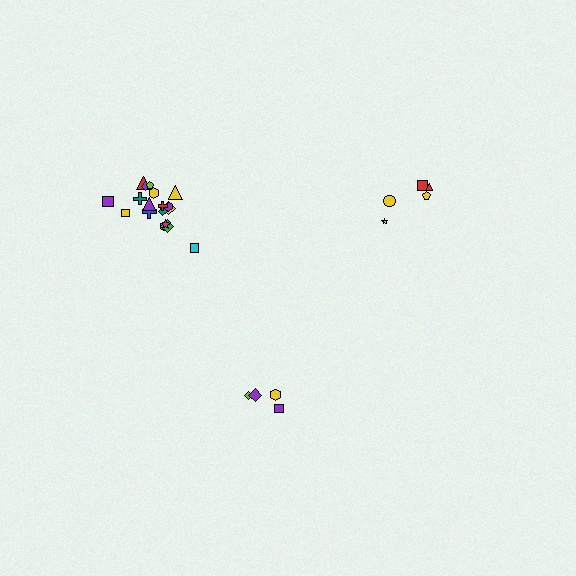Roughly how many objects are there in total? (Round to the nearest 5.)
Roughly 25 objects in total.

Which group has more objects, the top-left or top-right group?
The top-left group.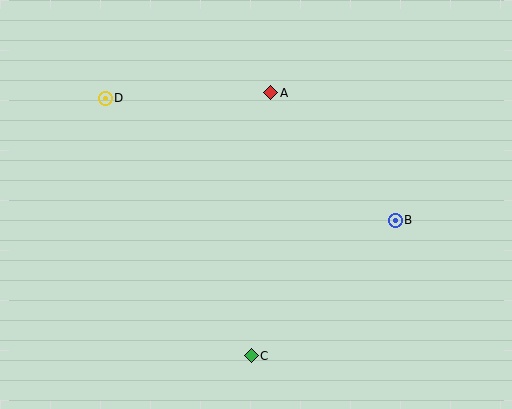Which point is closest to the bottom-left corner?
Point C is closest to the bottom-left corner.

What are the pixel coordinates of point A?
Point A is at (271, 93).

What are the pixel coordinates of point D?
Point D is at (105, 99).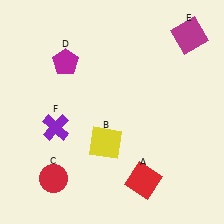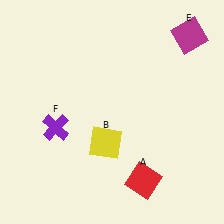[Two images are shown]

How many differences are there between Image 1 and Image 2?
There are 2 differences between the two images.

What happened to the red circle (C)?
The red circle (C) was removed in Image 2. It was in the bottom-left area of Image 1.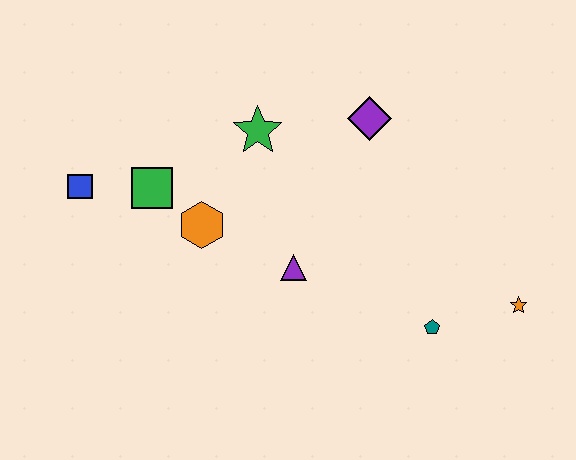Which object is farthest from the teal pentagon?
The blue square is farthest from the teal pentagon.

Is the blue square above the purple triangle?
Yes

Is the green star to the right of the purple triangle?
No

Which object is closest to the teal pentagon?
The orange star is closest to the teal pentagon.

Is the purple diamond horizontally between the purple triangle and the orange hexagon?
No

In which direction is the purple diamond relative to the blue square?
The purple diamond is to the right of the blue square.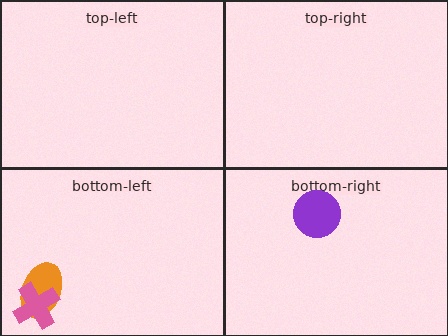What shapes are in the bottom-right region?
The purple circle.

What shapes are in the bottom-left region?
The orange ellipse, the pink cross.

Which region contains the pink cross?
The bottom-left region.